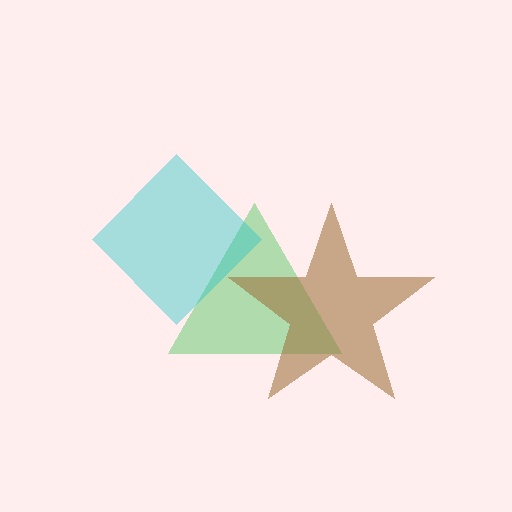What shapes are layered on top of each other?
The layered shapes are: a green triangle, a cyan diamond, a brown star.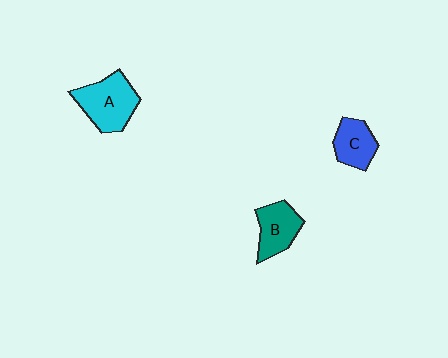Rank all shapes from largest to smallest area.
From largest to smallest: A (cyan), B (teal), C (blue).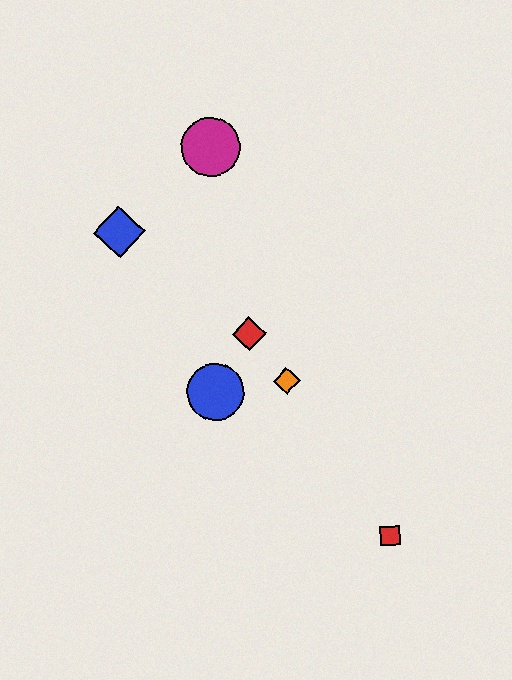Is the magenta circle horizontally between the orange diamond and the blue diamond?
Yes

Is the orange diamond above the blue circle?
Yes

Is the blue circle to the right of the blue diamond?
Yes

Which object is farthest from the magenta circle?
The red square is farthest from the magenta circle.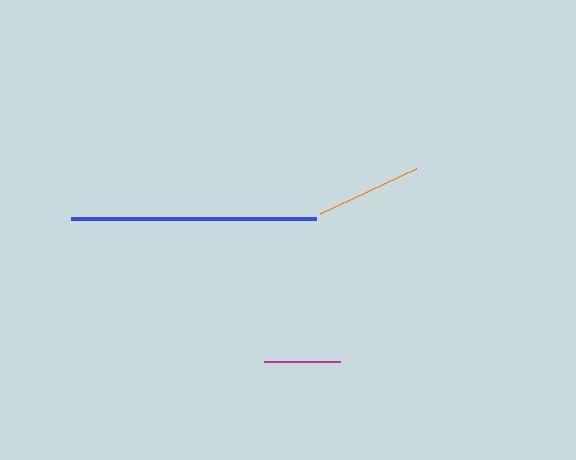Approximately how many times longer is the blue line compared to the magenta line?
The blue line is approximately 3.2 times the length of the magenta line.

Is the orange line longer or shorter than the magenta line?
The orange line is longer than the magenta line.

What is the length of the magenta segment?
The magenta segment is approximately 77 pixels long.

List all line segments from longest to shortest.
From longest to shortest: blue, orange, magenta.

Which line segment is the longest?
The blue line is the longest at approximately 245 pixels.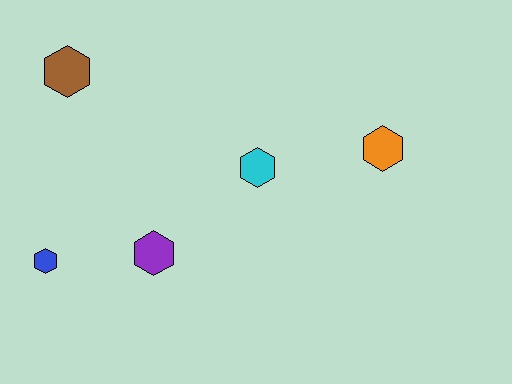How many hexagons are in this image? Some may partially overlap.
There are 5 hexagons.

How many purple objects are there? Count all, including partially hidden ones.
There is 1 purple object.